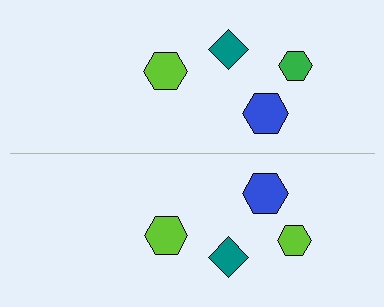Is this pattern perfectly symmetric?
No, the pattern is not perfectly symmetric. The lime hexagon on the bottom side breaks the symmetry — its mirror counterpart is green.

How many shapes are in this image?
There are 8 shapes in this image.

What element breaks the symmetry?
The lime hexagon on the bottom side breaks the symmetry — its mirror counterpart is green.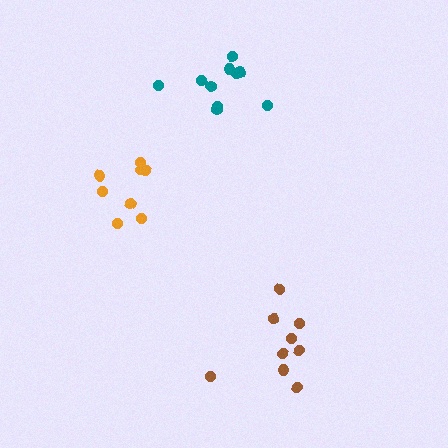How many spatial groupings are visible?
There are 3 spatial groupings.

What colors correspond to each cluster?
The clusters are colored: brown, teal, orange.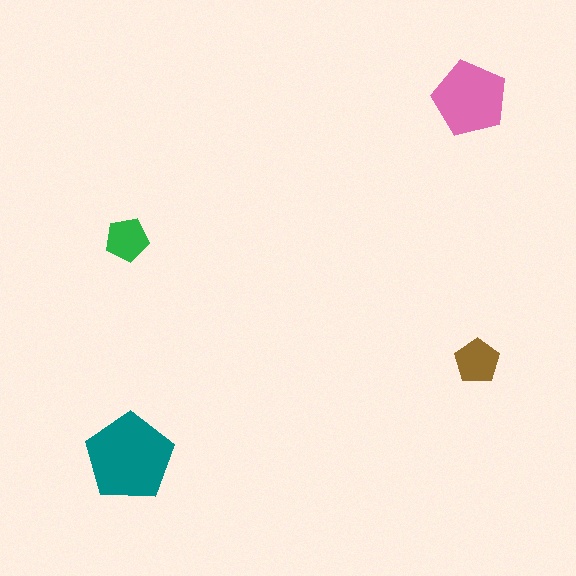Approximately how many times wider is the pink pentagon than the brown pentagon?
About 1.5 times wider.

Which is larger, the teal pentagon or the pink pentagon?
The teal one.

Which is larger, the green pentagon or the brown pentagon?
The brown one.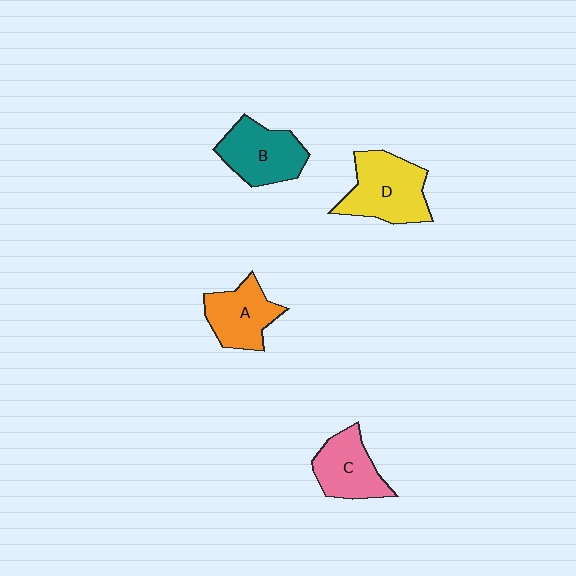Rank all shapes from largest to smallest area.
From largest to smallest: D (yellow), B (teal), A (orange), C (pink).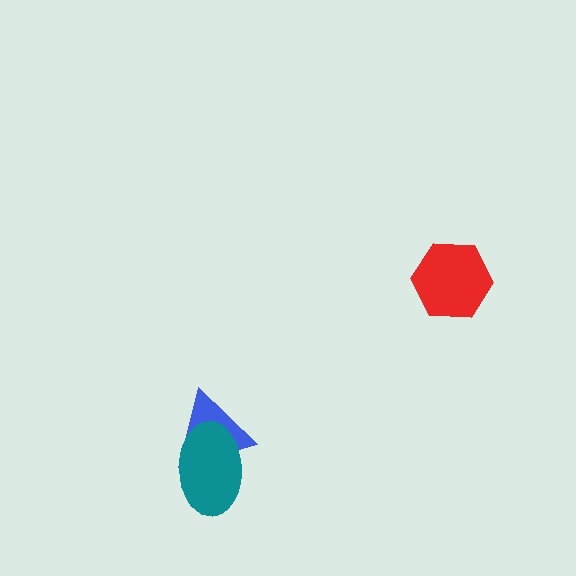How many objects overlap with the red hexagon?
0 objects overlap with the red hexagon.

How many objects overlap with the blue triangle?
1 object overlaps with the blue triangle.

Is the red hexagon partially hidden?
No, no other shape covers it.